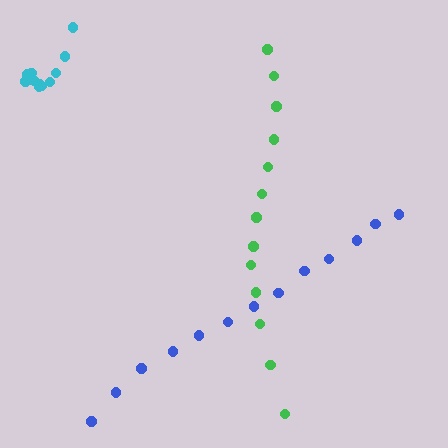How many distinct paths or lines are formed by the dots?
There are 3 distinct paths.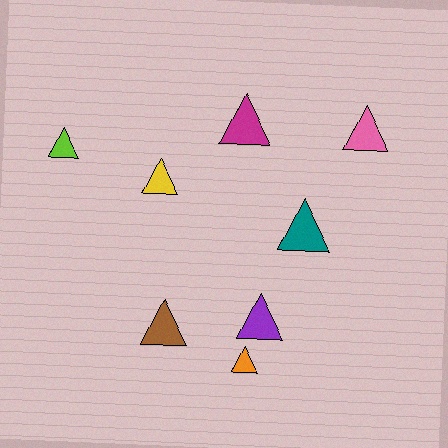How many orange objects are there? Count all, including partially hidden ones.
There is 1 orange object.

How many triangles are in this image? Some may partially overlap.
There are 8 triangles.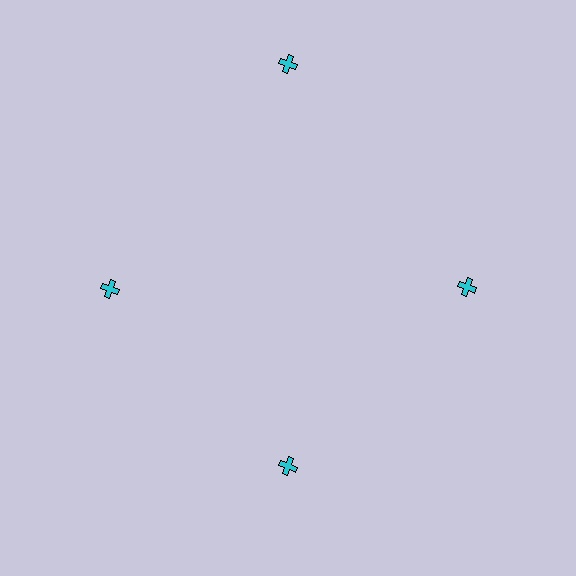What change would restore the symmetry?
The symmetry would be restored by moving it inward, back onto the ring so that all 4 crosses sit at equal angles and equal distance from the center.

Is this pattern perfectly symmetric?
No. The 4 cyan crosses are arranged in a ring, but one element near the 12 o'clock position is pushed outward from the center, breaking the 4-fold rotational symmetry.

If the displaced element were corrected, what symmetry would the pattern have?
It would have 4-fold rotational symmetry — the pattern would map onto itself every 90 degrees.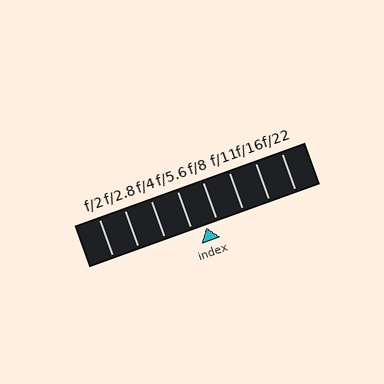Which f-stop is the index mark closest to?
The index mark is closest to f/8.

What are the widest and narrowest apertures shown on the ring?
The widest aperture shown is f/2 and the narrowest is f/22.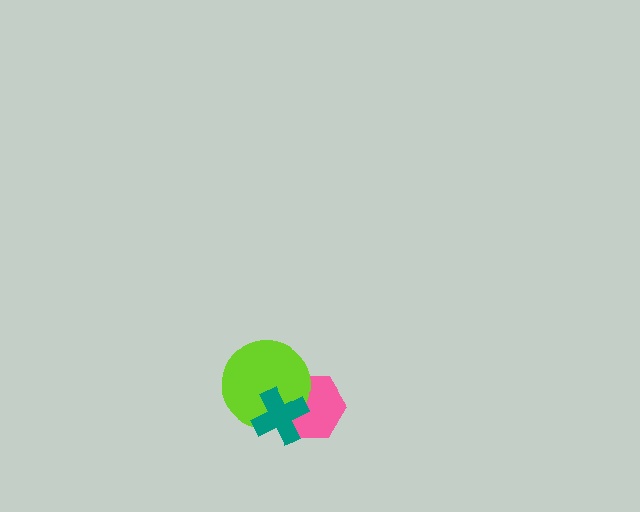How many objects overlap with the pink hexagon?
2 objects overlap with the pink hexagon.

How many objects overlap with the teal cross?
2 objects overlap with the teal cross.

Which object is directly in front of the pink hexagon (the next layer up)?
The lime circle is directly in front of the pink hexagon.